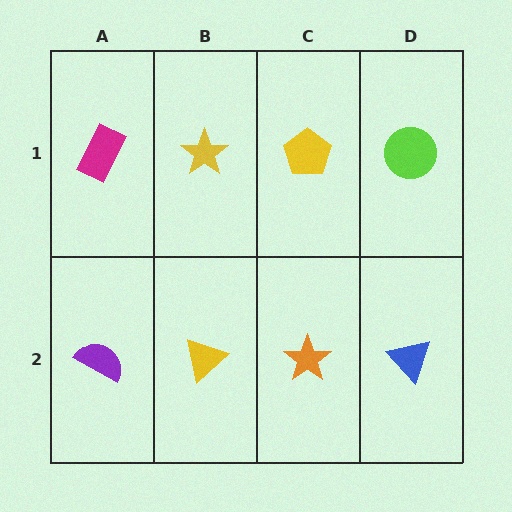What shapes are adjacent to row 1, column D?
A blue triangle (row 2, column D), a yellow pentagon (row 1, column C).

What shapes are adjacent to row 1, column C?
An orange star (row 2, column C), a yellow star (row 1, column B), a lime circle (row 1, column D).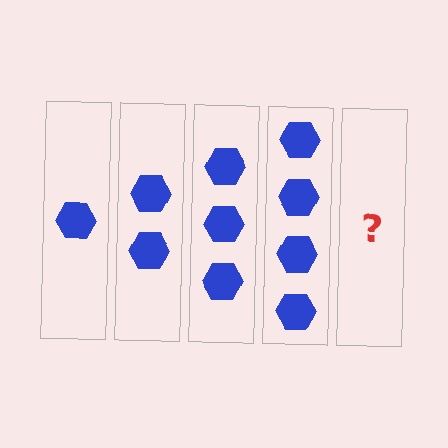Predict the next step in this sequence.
The next step is 5 hexagons.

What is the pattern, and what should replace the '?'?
The pattern is that each step adds one more hexagon. The '?' should be 5 hexagons.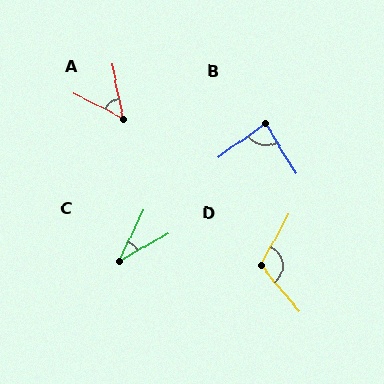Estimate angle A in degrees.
Approximately 52 degrees.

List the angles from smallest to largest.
C (35°), A (52°), B (85°), D (112°).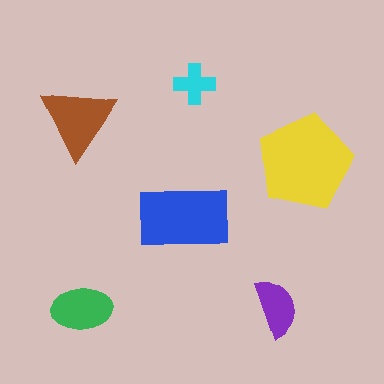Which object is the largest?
The yellow pentagon.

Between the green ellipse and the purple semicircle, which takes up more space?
The green ellipse.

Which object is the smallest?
The cyan cross.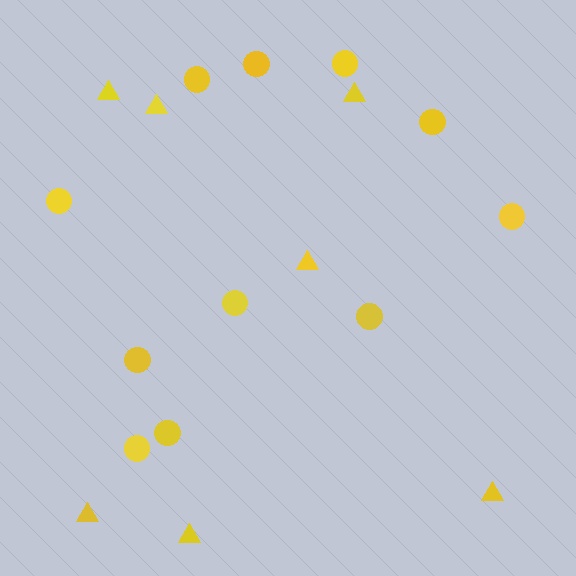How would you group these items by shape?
There are 2 groups: one group of circles (11) and one group of triangles (7).